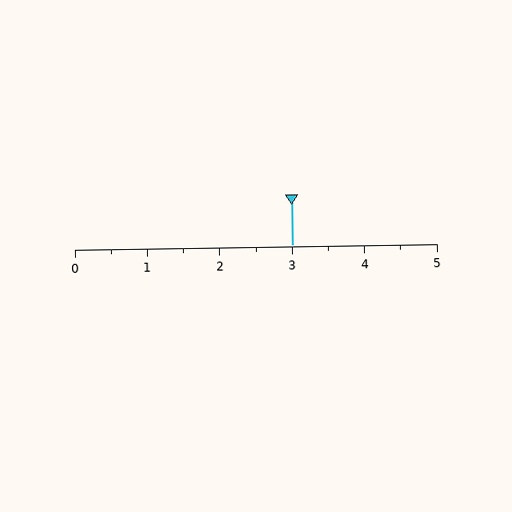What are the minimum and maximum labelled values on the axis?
The axis runs from 0 to 5.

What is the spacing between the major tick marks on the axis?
The major ticks are spaced 1 apart.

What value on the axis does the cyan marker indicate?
The marker indicates approximately 3.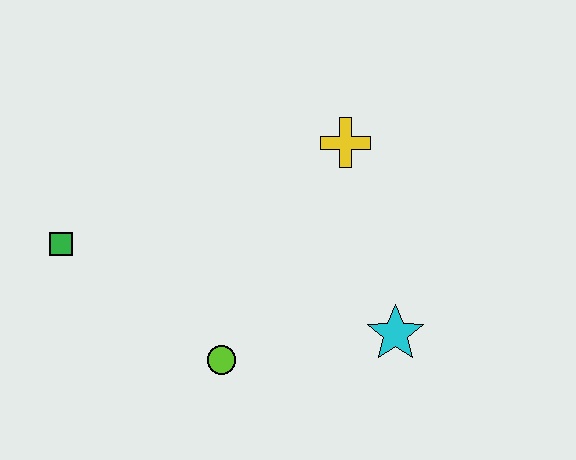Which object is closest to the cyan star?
The lime circle is closest to the cyan star.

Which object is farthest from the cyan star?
The green square is farthest from the cyan star.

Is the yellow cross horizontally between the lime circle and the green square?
No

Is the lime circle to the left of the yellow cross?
Yes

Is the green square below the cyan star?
No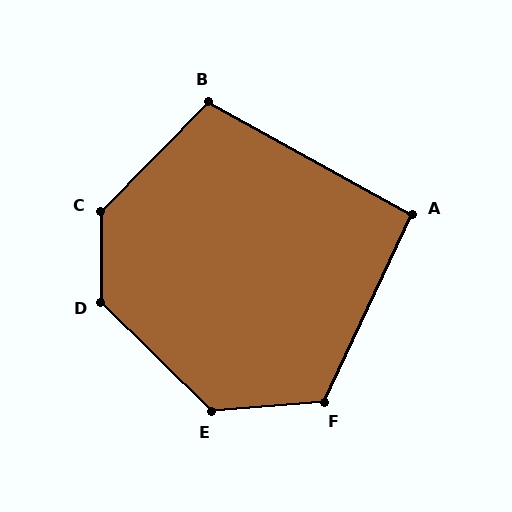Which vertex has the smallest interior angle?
A, at approximately 94 degrees.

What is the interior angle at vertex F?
Approximately 120 degrees (obtuse).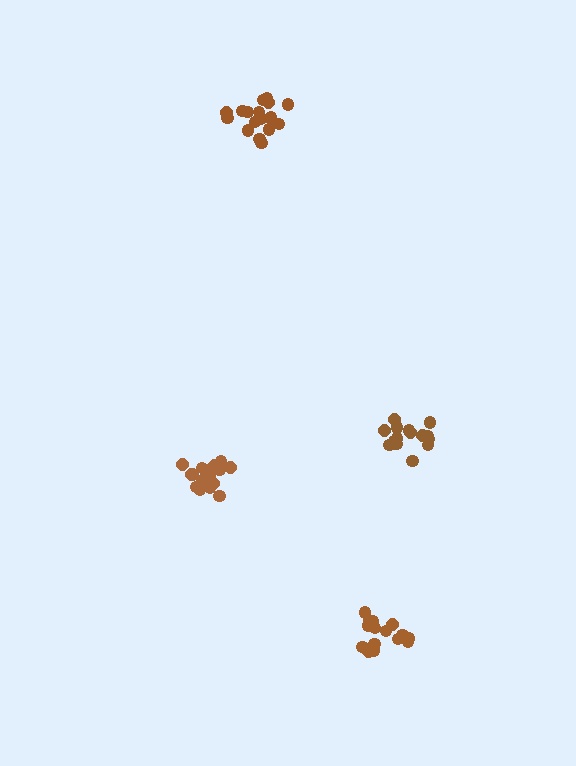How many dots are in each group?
Group 1: 15 dots, Group 2: 17 dots, Group 3: 15 dots, Group 4: 18 dots (65 total).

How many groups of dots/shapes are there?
There are 4 groups.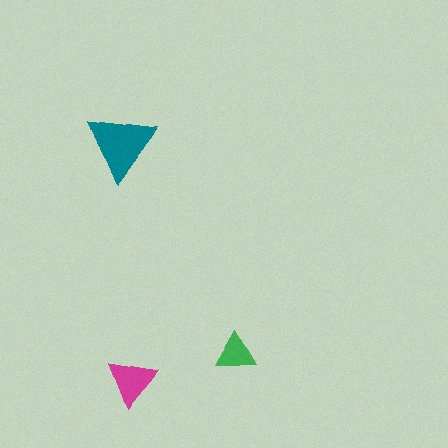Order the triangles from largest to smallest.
the teal one, the magenta one, the green one.